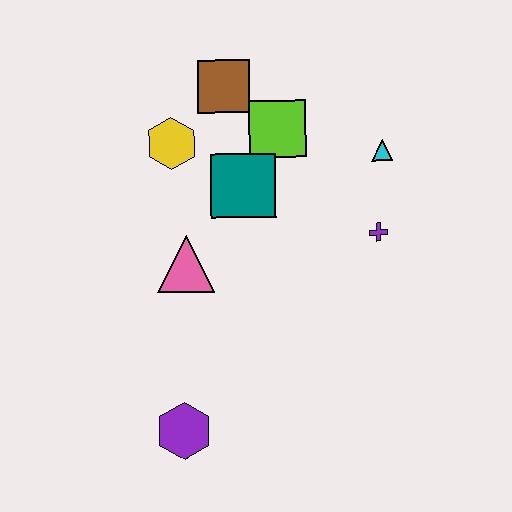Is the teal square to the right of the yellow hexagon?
Yes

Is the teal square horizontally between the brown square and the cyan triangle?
Yes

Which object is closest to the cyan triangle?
The purple cross is closest to the cyan triangle.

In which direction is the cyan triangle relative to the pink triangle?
The cyan triangle is to the right of the pink triangle.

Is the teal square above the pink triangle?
Yes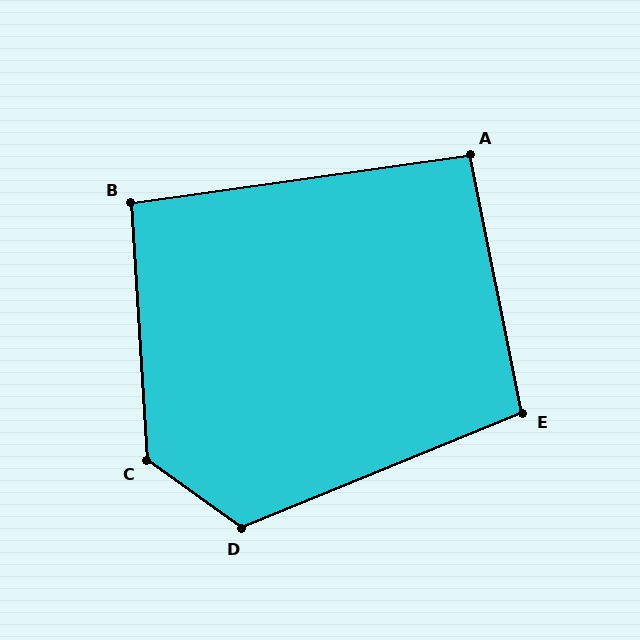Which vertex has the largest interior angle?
C, at approximately 129 degrees.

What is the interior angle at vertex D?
Approximately 122 degrees (obtuse).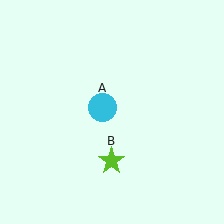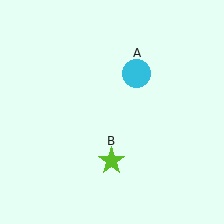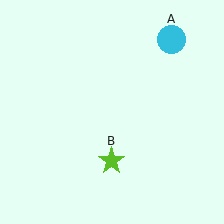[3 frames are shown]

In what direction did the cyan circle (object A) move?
The cyan circle (object A) moved up and to the right.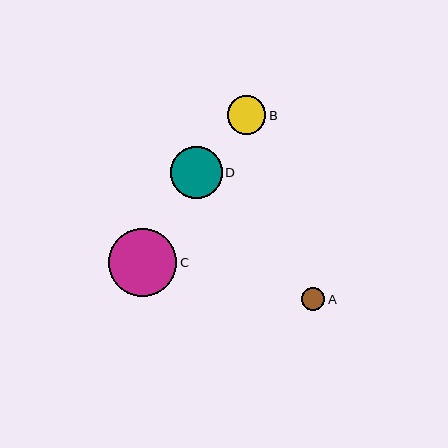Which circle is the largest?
Circle C is the largest with a size of approximately 69 pixels.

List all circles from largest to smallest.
From largest to smallest: C, D, B, A.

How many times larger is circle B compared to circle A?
Circle B is approximately 1.7 times the size of circle A.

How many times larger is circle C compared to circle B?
Circle C is approximately 1.8 times the size of circle B.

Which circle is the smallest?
Circle A is the smallest with a size of approximately 23 pixels.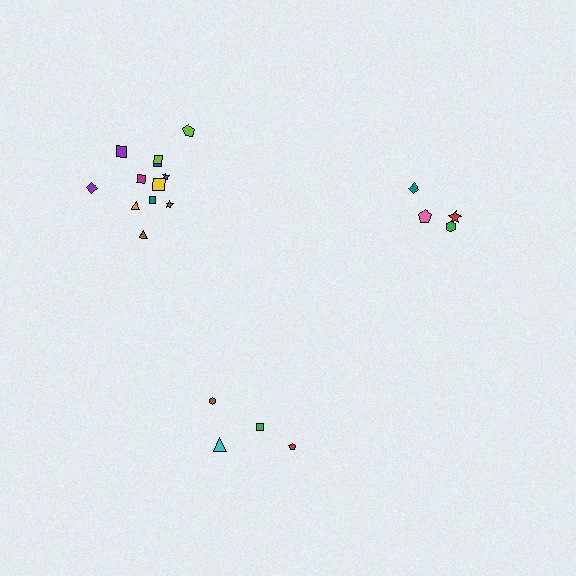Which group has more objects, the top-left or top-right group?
The top-left group.